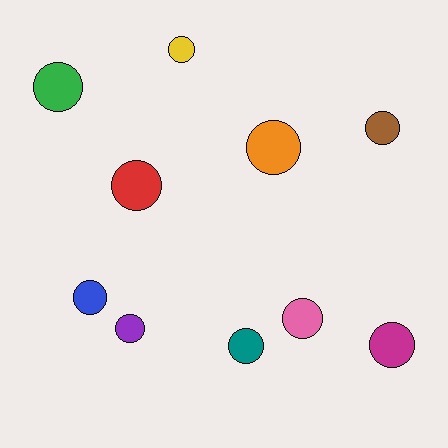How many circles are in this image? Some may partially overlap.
There are 10 circles.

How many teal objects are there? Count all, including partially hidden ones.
There is 1 teal object.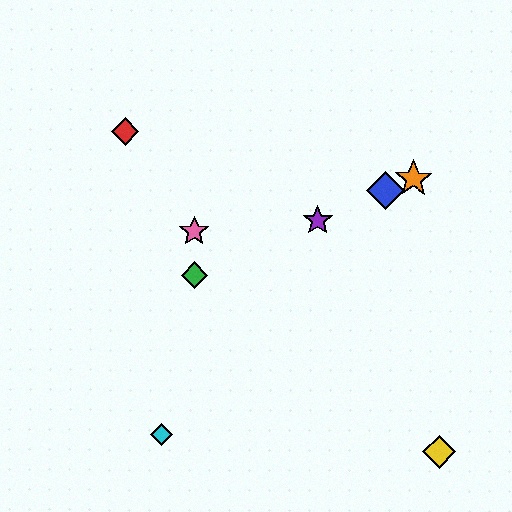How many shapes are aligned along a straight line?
4 shapes (the blue diamond, the green diamond, the purple star, the orange star) are aligned along a straight line.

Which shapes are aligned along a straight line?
The blue diamond, the green diamond, the purple star, the orange star are aligned along a straight line.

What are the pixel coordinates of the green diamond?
The green diamond is at (194, 275).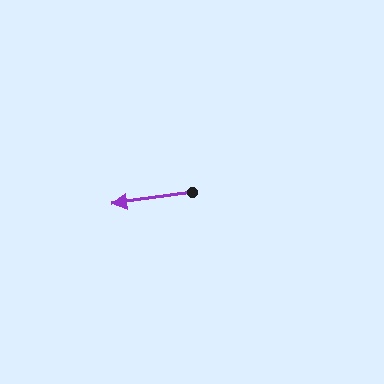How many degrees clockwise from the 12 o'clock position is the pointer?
Approximately 262 degrees.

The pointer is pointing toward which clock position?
Roughly 9 o'clock.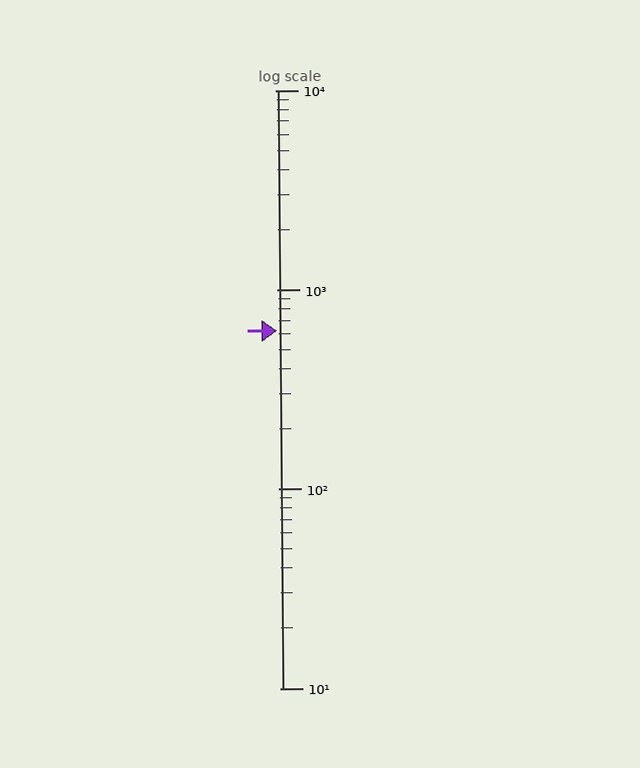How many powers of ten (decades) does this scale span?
The scale spans 3 decades, from 10 to 10000.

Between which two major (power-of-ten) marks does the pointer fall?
The pointer is between 100 and 1000.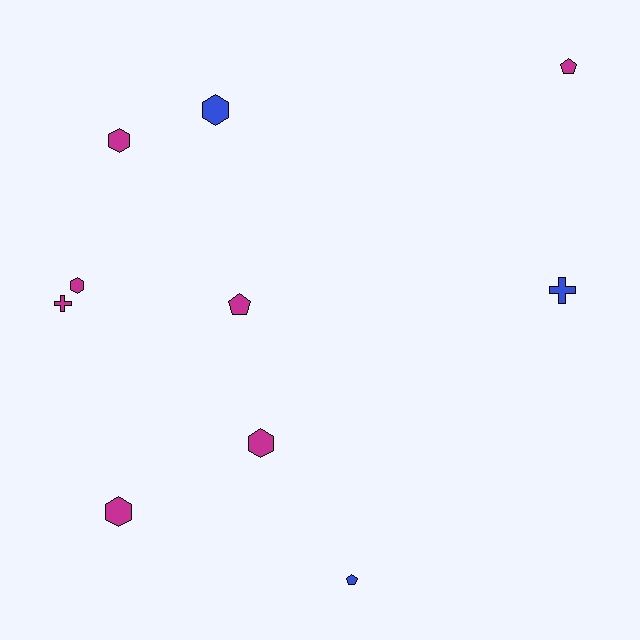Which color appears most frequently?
Magenta, with 7 objects.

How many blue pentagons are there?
There is 1 blue pentagon.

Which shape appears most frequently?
Hexagon, with 5 objects.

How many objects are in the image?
There are 10 objects.